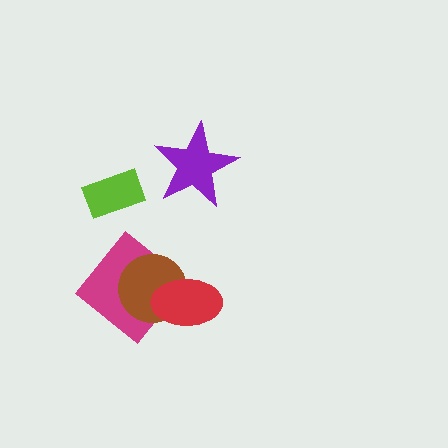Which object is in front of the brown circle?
The red ellipse is in front of the brown circle.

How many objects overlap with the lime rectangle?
0 objects overlap with the lime rectangle.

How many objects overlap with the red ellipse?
2 objects overlap with the red ellipse.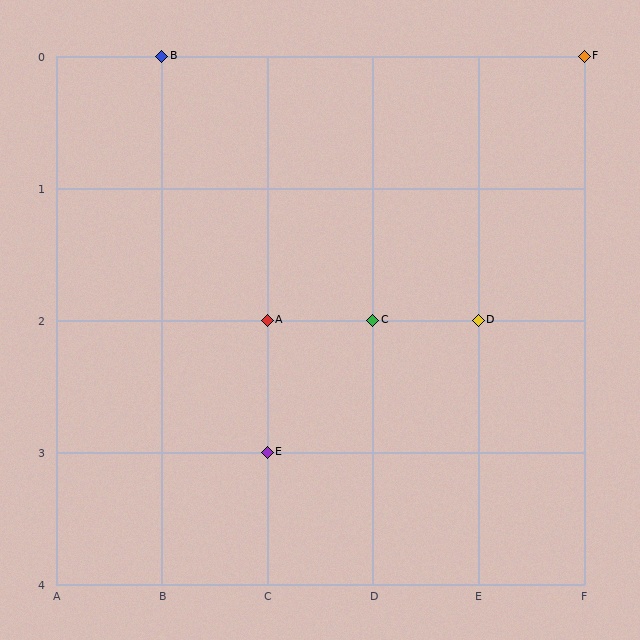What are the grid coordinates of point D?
Point D is at grid coordinates (E, 2).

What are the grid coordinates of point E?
Point E is at grid coordinates (C, 3).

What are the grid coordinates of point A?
Point A is at grid coordinates (C, 2).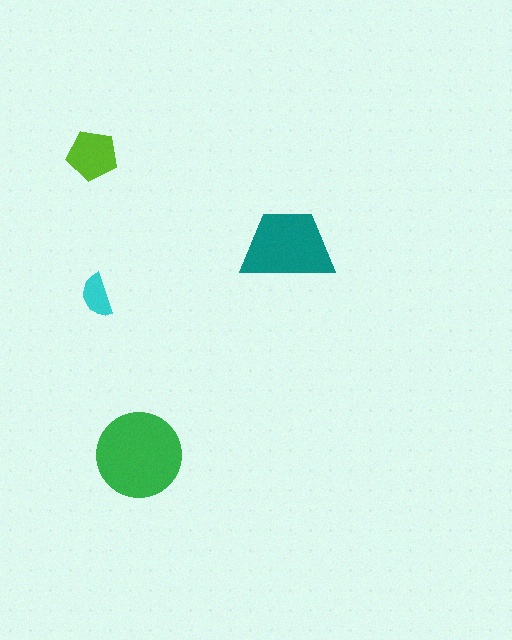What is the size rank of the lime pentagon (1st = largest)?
3rd.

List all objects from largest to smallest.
The green circle, the teal trapezoid, the lime pentagon, the cyan semicircle.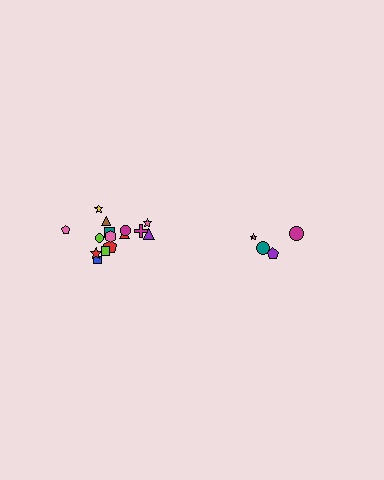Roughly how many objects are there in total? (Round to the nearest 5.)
Roughly 20 objects in total.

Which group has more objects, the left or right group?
The left group.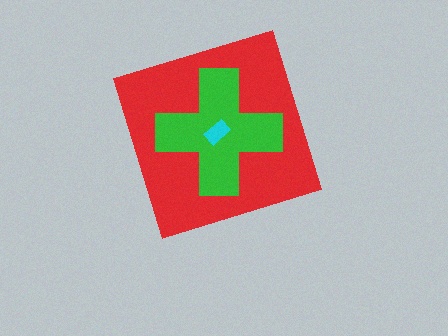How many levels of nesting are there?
3.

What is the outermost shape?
The red diamond.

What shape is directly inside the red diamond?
The green cross.